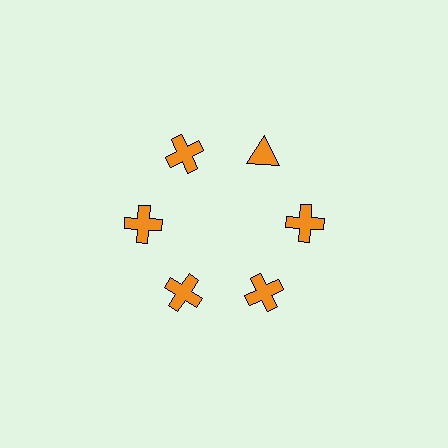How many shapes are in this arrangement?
There are 6 shapes arranged in a ring pattern.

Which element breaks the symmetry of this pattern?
The orange triangle at roughly the 1 o'clock position breaks the symmetry. All other shapes are orange crosses.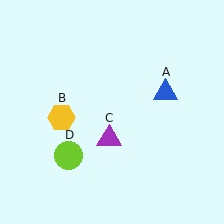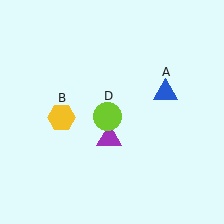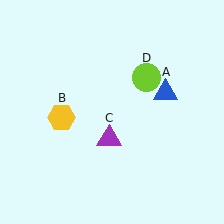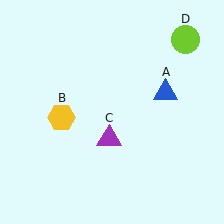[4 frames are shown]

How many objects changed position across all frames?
1 object changed position: lime circle (object D).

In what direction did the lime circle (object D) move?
The lime circle (object D) moved up and to the right.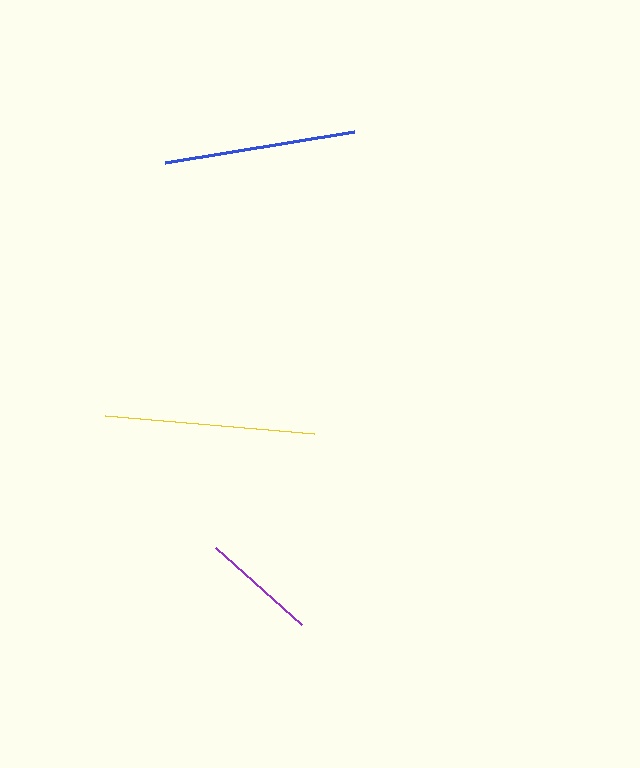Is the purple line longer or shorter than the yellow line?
The yellow line is longer than the purple line.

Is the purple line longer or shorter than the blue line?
The blue line is longer than the purple line.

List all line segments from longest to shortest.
From longest to shortest: yellow, blue, purple.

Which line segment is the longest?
The yellow line is the longest at approximately 210 pixels.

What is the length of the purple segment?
The purple segment is approximately 115 pixels long.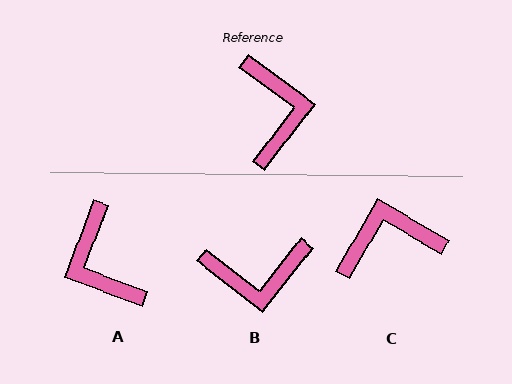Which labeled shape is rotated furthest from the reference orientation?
A, about 164 degrees away.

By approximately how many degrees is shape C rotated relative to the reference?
Approximately 97 degrees counter-clockwise.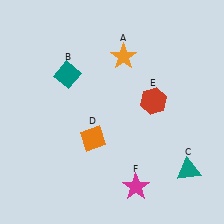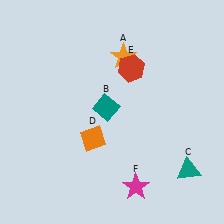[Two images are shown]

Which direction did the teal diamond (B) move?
The teal diamond (B) moved right.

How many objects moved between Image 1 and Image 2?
2 objects moved between the two images.